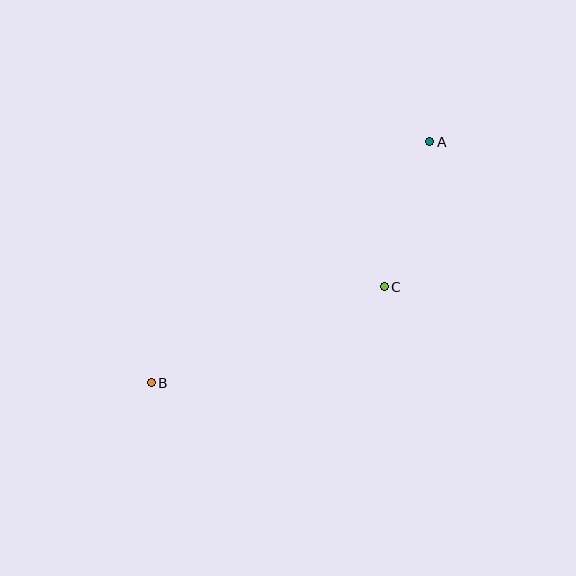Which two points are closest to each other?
Points A and C are closest to each other.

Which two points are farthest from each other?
Points A and B are farthest from each other.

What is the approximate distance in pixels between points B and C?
The distance between B and C is approximately 252 pixels.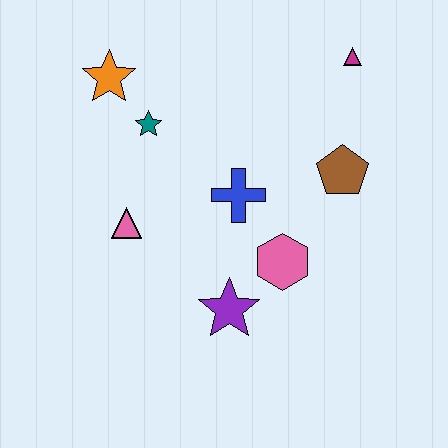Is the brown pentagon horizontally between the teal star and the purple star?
No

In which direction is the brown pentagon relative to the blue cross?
The brown pentagon is to the right of the blue cross.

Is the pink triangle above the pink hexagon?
Yes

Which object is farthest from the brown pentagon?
The orange star is farthest from the brown pentagon.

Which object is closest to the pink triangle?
The teal star is closest to the pink triangle.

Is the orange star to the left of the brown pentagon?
Yes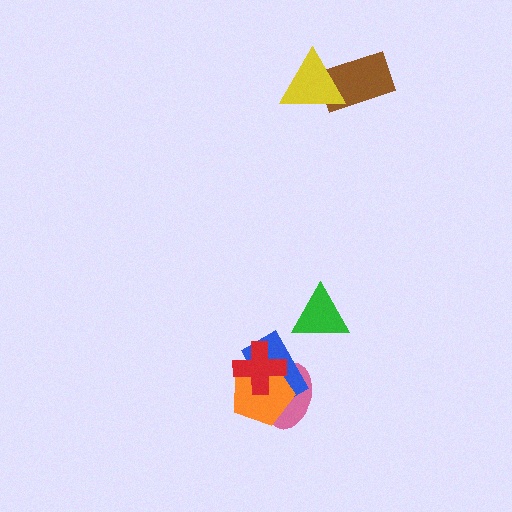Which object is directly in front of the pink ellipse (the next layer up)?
The blue rectangle is directly in front of the pink ellipse.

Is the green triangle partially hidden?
No, no other shape covers it.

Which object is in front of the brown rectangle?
The yellow triangle is in front of the brown rectangle.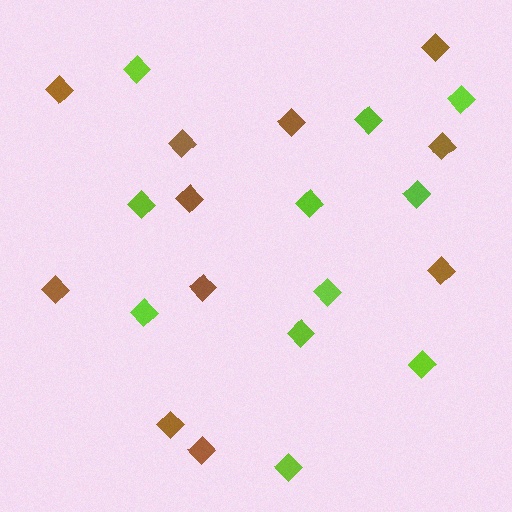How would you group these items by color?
There are 2 groups: one group of lime diamonds (11) and one group of brown diamonds (11).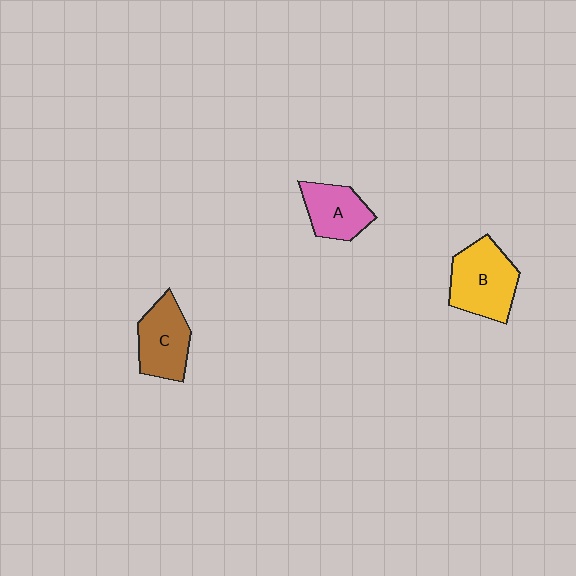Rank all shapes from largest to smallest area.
From largest to smallest: B (yellow), C (brown), A (pink).